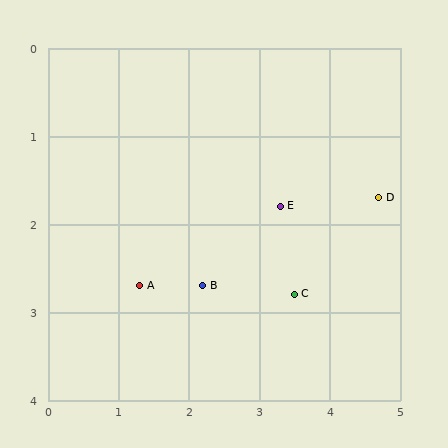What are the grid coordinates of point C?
Point C is at approximately (3.5, 2.8).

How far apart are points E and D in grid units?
Points E and D are about 1.4 grid units apart.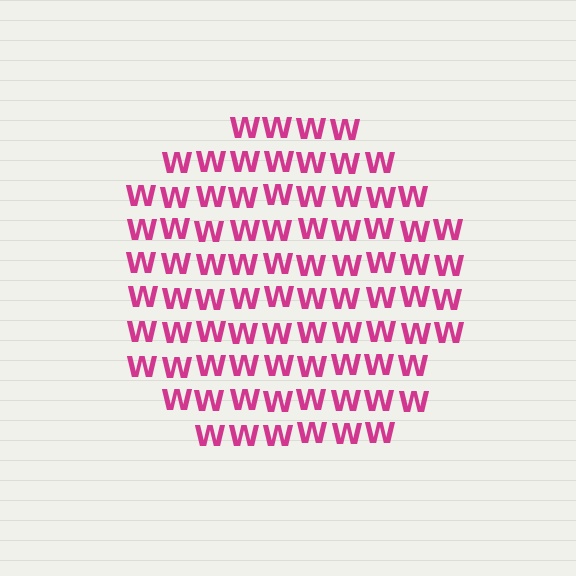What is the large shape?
The large shape is a circle.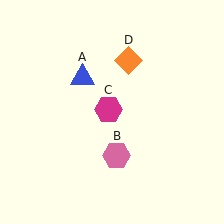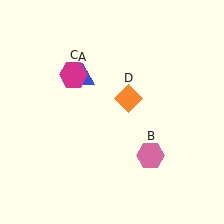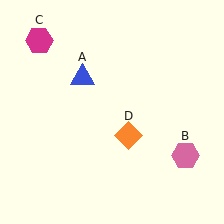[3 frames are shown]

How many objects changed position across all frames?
3 objects changed position: pink hexagon (object B), magenta hexagon (object C), orange diamond (object D).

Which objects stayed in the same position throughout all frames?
Blue triangle (object A) remained stationary.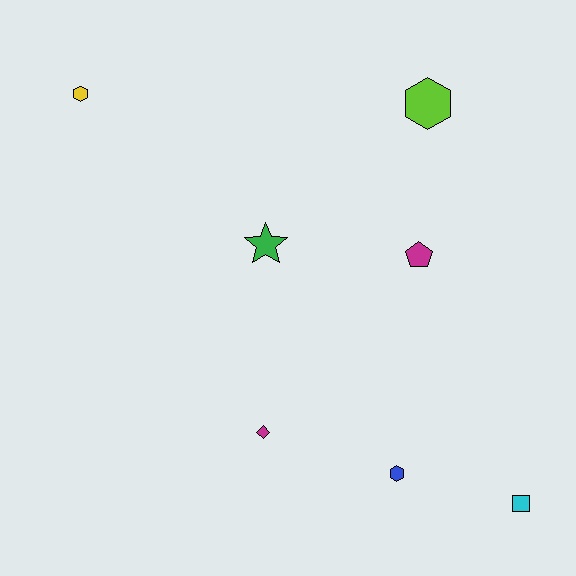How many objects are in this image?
There are 7 objects.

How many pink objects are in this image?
There are no pink objects.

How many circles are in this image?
There are no circles.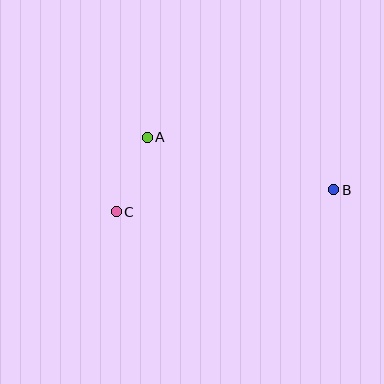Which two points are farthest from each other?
Points B and C are farthest from each other.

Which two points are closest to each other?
Points A and C are closest to each other.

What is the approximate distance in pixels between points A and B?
The distance between A and B is approximately 194 pixels.